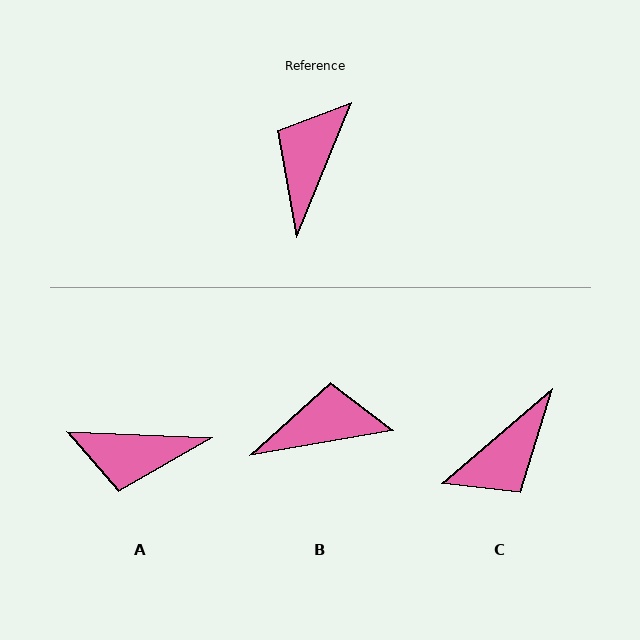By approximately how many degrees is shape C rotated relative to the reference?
Approximately 153 degrees counter-clockwise.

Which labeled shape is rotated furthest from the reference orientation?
C, about 153 degrees away.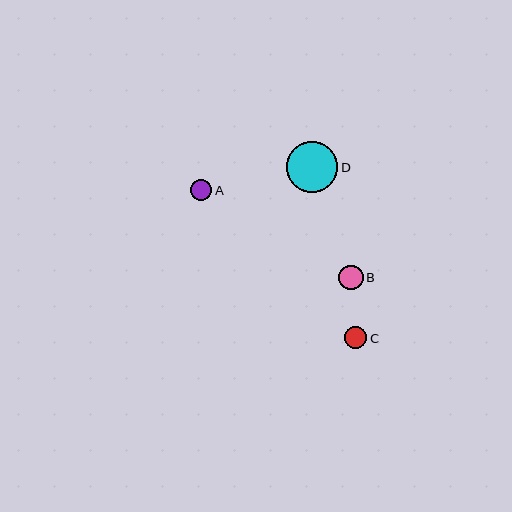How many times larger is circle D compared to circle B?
Circle D is approximately 2.1 times the size of circle B.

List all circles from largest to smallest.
From largest to smallest: D, B, C, A.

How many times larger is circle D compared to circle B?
Circle D is approximately 2.1 times the size of circle B.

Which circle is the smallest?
Circle A is the smallest with a size of approximately 21 pixels.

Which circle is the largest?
Circle D is the largest with a size of approximately 51 pixels.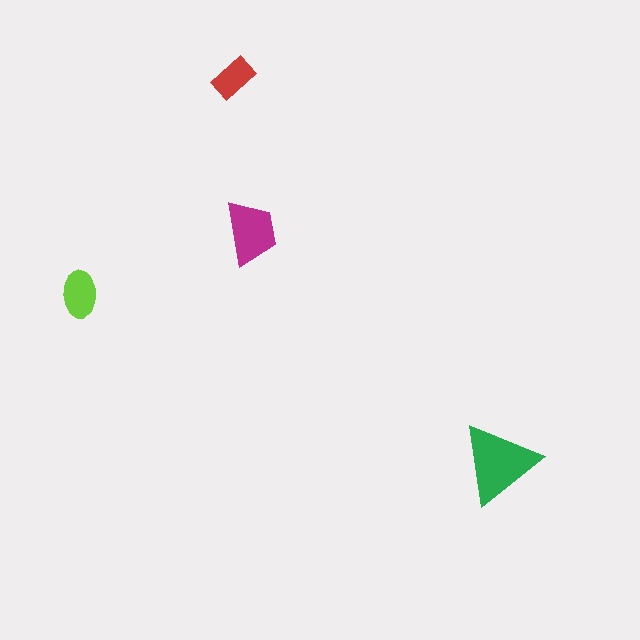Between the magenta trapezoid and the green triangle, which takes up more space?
The green triangle.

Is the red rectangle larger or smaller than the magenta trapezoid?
Smaller.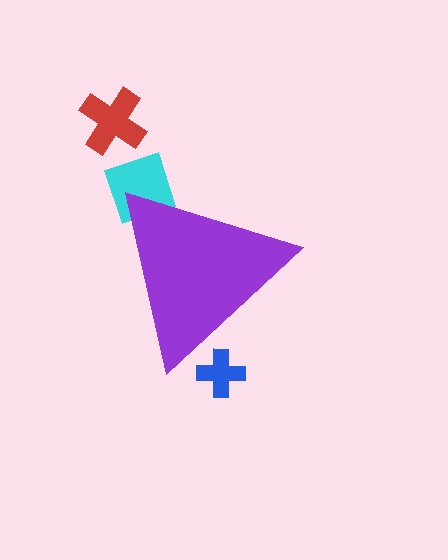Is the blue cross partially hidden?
Yes, the blue cross is partially hidden behind the purple triangle.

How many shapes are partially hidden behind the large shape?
2 shapes are partially hidden.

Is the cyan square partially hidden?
Yes, the cyan square is partially hidden behind the purple triangle.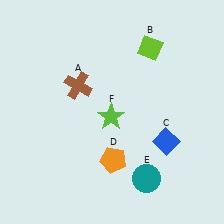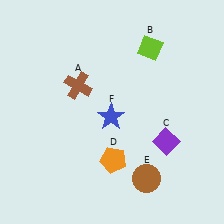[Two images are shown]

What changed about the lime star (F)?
In Image 1, F is lime. In Image 2, it changed to blue.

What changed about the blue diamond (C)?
In Image 1, C is blue. In Image 2, it changed to purple.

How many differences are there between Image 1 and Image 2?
There are 3 differences between the two images.